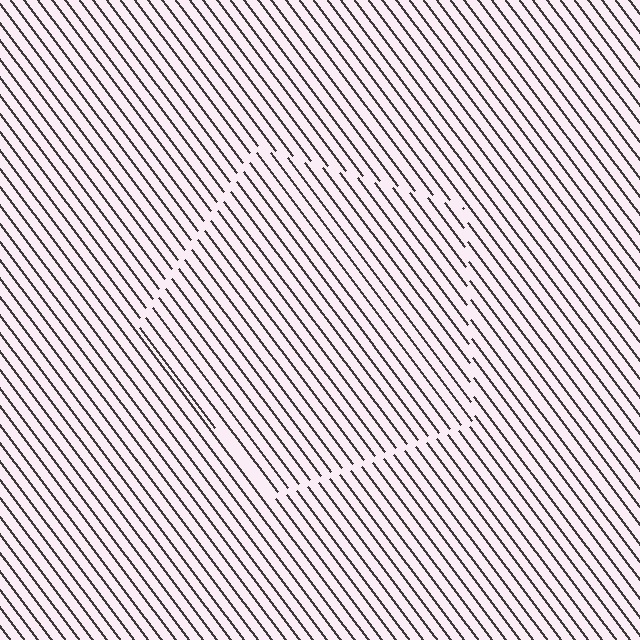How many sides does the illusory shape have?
5 sides — the line-ends trace a pentagon.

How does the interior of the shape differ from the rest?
The interior of the shape contains the same grating, shifted by half a period — the contour is defined by the phase discontinuity where line-ends from the inner and outer gratings abut.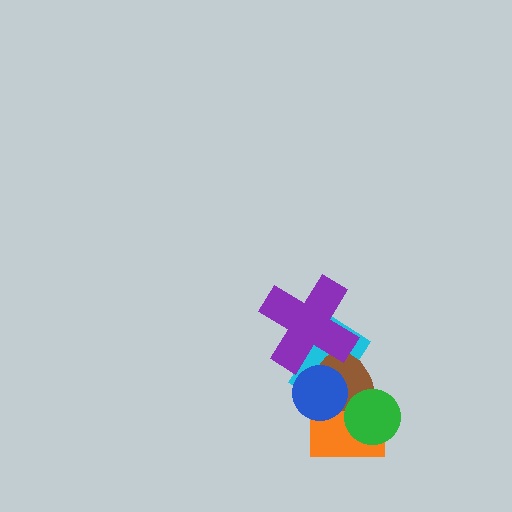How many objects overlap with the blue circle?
3 objects overlap with the blue circle.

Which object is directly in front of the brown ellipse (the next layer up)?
The orange rectangle is directly in front of the brown ellipse.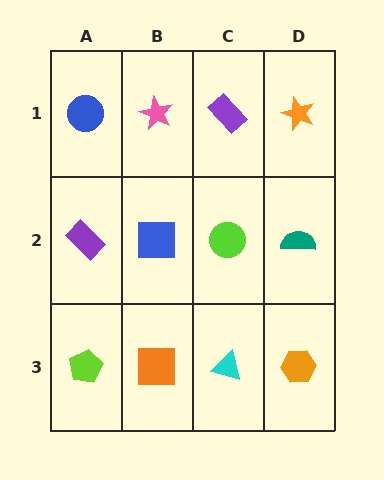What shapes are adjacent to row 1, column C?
A lime circle (row 2, column C), a pink star (row 1, column B), an orange star (row 1, column D).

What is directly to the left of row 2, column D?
A lime circle.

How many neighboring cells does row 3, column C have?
3.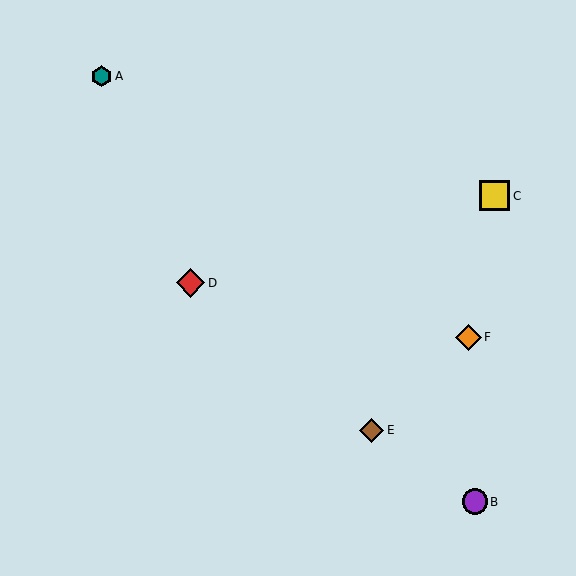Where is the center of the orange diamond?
The center of the orange diamond is at (468, 337).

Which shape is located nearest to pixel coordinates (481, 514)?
The purple circle (labeled B) at (475, 502) is nearest to that location.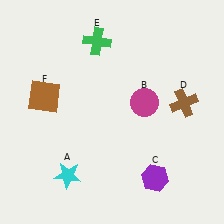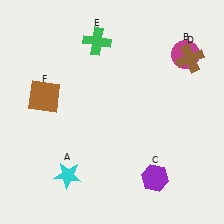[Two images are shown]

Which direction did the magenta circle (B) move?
The magenta circle (B) moved up.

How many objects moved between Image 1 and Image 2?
2 objects moved between the two images.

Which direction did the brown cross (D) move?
The brown cross (D) moved up.